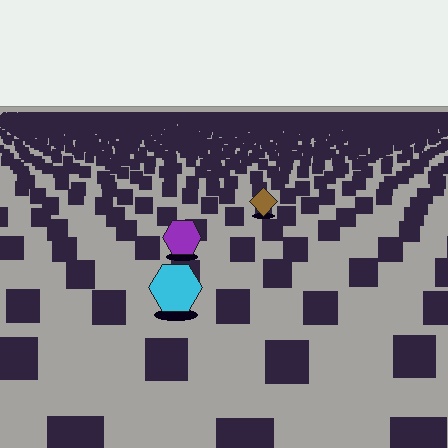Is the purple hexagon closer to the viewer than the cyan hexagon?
No. The cyan hexagon is closer — you can tell from the texture gradient: the ground texture is coarser near it.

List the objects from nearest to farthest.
From nearest to farthest: the cyan hexagon, the purple hexagon, the brown diamond.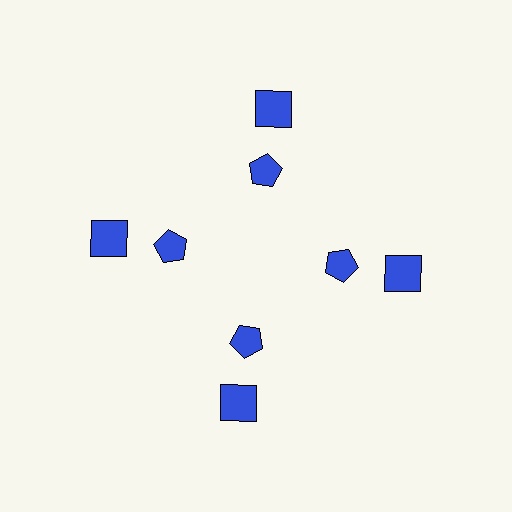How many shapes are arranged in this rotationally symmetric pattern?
There are 8 shapes, arranged in 4 groups of 2.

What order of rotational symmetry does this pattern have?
This pattern has 4-fold rotational symmetry.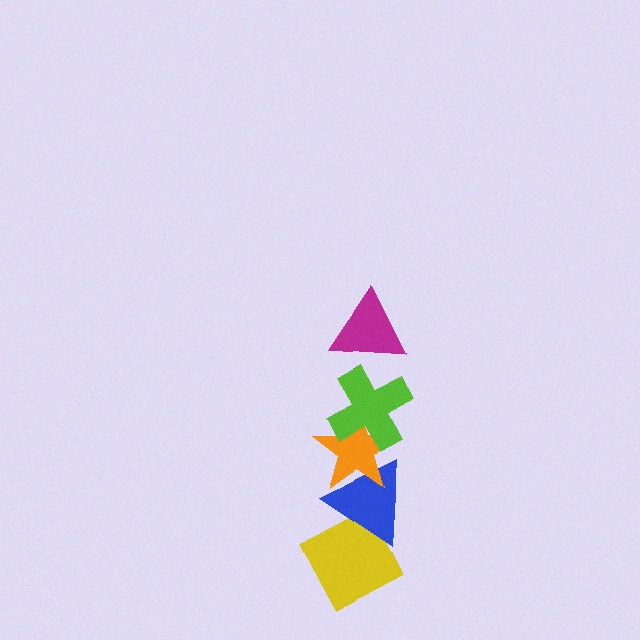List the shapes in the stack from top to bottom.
From top to bottom: the magenta triangle, the lime cross, the orange star, the blue triangle, the yellow diamond.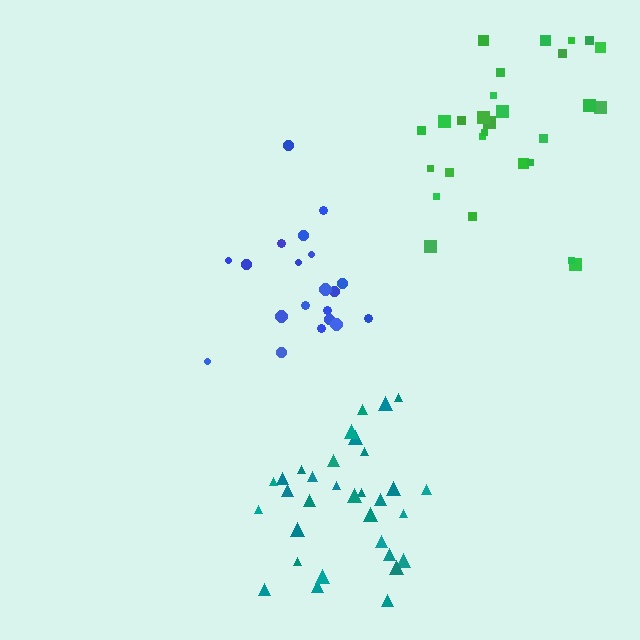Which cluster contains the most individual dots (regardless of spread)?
Teal (32).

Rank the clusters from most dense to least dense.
teal, green, blue.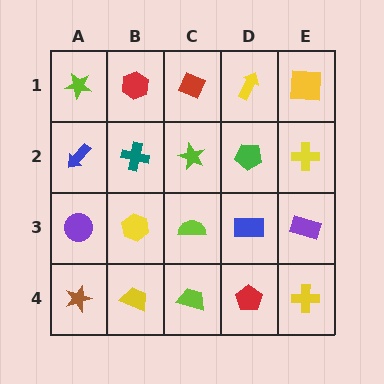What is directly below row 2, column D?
A blue rectangle.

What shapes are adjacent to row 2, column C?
A red diamond (row 1, column C), a lime semicircle (row 3, column C), a teal cross (row 2, column B), a green pentagon (row 2, column D).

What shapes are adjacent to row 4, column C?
A lime semicircle (row 3, column C), a yellow trapezoid (row 4, column B), a red pentagon (row 4, column D).